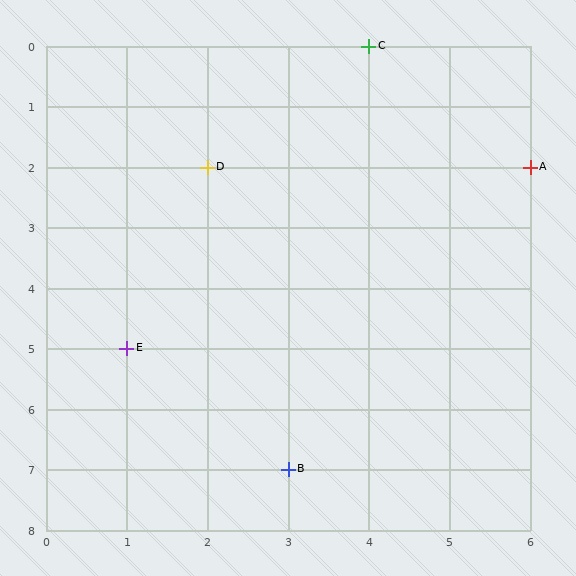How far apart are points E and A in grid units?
Points E and A are 5 columns and 3 rows apart (about 5.8 grid units diagonally).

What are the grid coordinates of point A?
Point A is at grid coordinates (6, 2).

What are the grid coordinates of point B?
Point B is at grid coordinates (3, 7).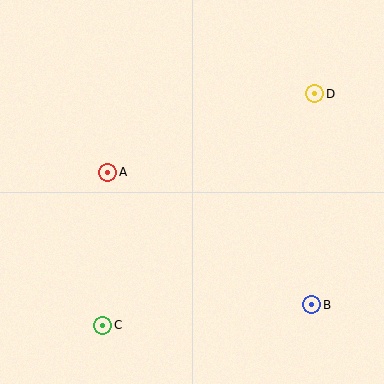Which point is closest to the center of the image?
Point A at (108, 172) is closest to the center.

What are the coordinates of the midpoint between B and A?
The midpoint between B and A is at (210, 238).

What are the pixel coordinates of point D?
Point D is at (315, 94).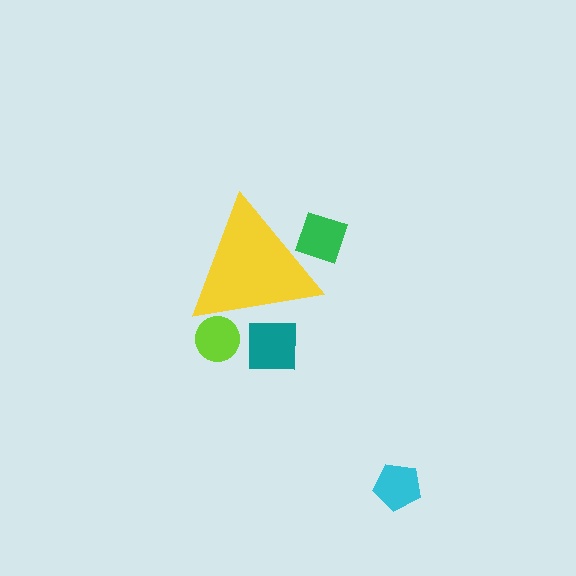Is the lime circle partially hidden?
Yes, the lime circle is partially hidden behind the yellow triangle.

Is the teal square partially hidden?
Yes, the teal square is partially hidden behind the yellow triangle.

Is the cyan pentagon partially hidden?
No, the cyan pentagon is fully visible.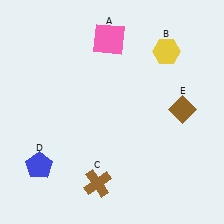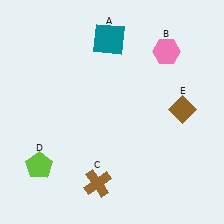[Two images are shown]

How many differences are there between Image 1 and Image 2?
There are 3 differences between the two images.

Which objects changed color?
A changed from pink to teal. B changed from yellow to pink. D changed from blue to lime.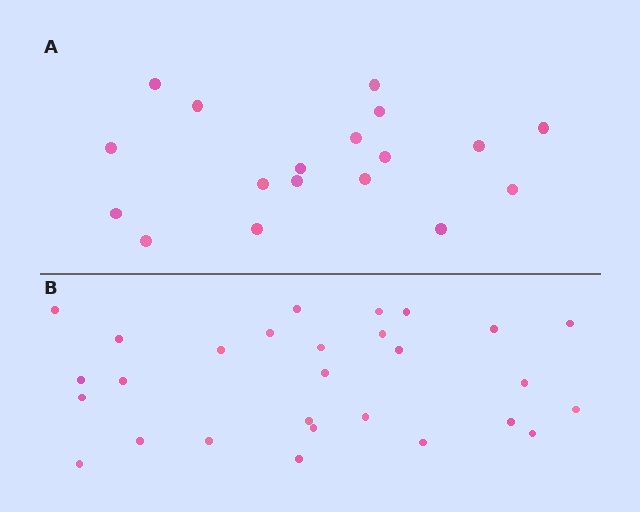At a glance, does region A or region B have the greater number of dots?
Region B (the bottom region) has more dots.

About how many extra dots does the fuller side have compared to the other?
Region B has roughly 10 or so more dots than region A.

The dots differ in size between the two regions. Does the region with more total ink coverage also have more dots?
No. Region A has more total ink coverage because its dots are larger, but region B actually contains more individual dots. Total area can be misleading — the number of items is what matters here.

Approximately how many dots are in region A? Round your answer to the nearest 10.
About 20 dots. (The exact count is 18, which rounds to 20.)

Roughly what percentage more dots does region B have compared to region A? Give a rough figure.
About 55% more.